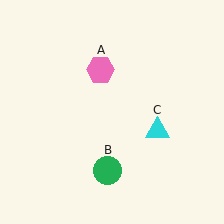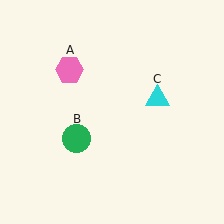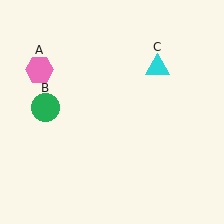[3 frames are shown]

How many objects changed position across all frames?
3 objects changed position: pink hexagon (object A), green circle (object B), cyan triangle (object C).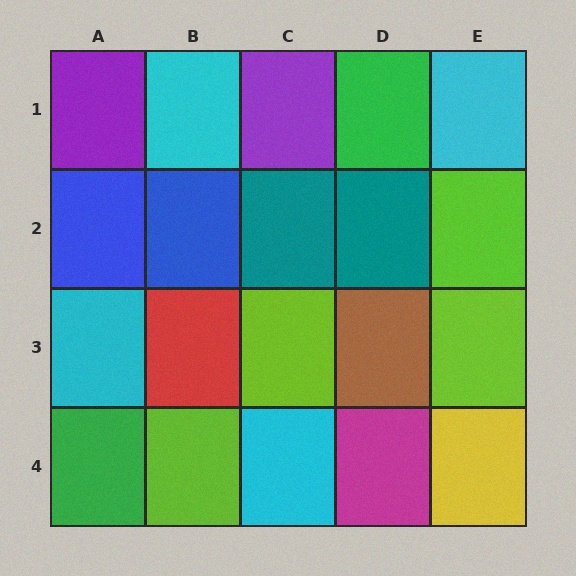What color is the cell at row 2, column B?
Blue.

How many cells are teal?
2 cells are teal.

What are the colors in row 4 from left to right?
Green, lime, cyan, magenta, yellow.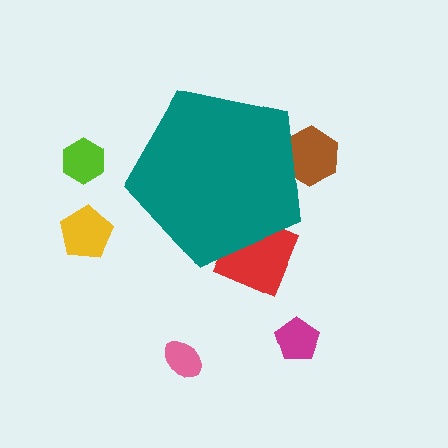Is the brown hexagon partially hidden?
Yes, the brown hexagon is partially hidden behind the teal pentagon.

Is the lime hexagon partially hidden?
No, the lime hexagon is fully visible.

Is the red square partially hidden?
Yes, the red square is partially hidden behind the teal pentagon.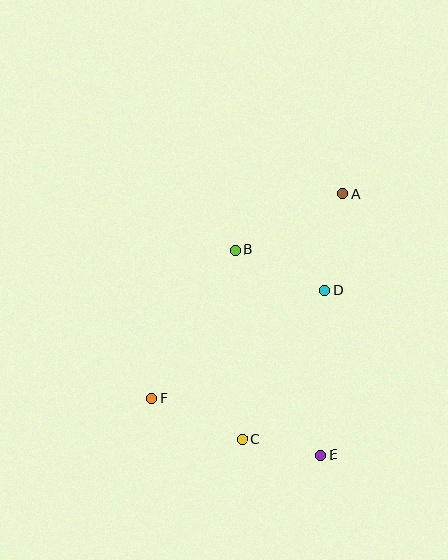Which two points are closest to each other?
Points C and E are closest to each other.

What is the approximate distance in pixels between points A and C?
The distance between A and C is approximately 265 pixels.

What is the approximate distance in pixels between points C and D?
The distance between C and D is approximately 170 pixels.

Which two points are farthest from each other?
Points A and F are farthest from each other.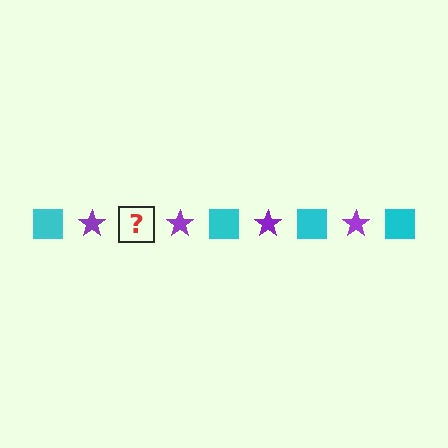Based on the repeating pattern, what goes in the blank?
The blank should be a cyan square.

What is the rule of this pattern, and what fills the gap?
The rule is that the pattern alternates between cyan square and purple star. The gap should be filled with a cyan square.